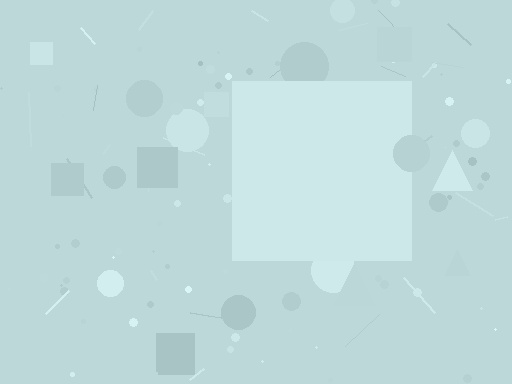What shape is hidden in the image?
A square is hidden in the image.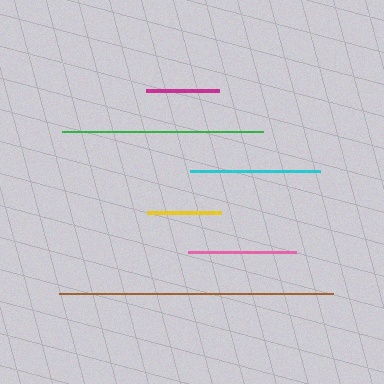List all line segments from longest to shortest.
From longest to shortest: brown, green, cyan, pink, yellow, magenta.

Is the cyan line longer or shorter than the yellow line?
The cyan line is longer than the yellow line.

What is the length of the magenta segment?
The magenta segment is approximately 73 pixels long.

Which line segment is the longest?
The brown line is the longest at approximately 274 pixels.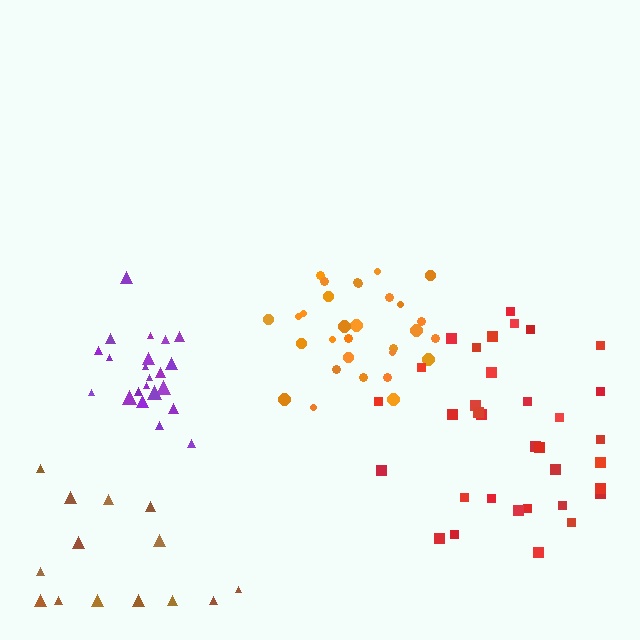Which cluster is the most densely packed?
Purple.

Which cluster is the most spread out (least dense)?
Brown.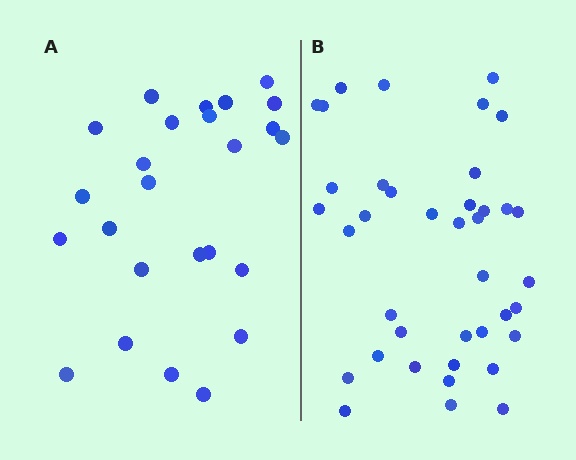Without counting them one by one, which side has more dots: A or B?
Region B (the right region) has more dots.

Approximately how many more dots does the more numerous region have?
Region B has approximately 15 more dots than region A.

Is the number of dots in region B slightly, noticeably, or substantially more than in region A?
Region B has substantially more. The ratio is roughly 1.6 to 1.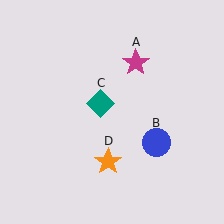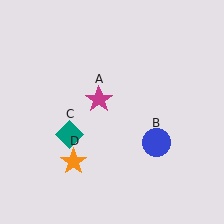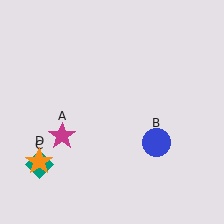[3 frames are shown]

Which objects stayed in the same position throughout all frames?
Blue circle (object B) remained stationary.